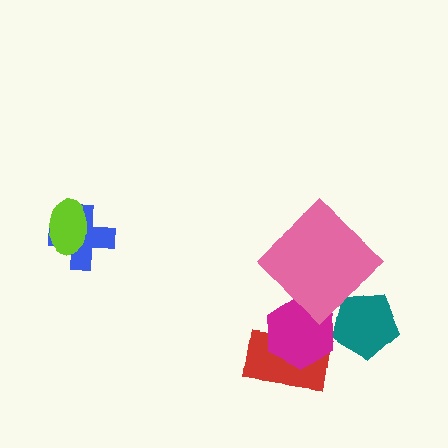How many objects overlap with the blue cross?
1 object overlaps with the blue cross.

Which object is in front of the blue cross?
The lime ellipse is in front of the blue cross.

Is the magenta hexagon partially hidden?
No, no other shape covers it.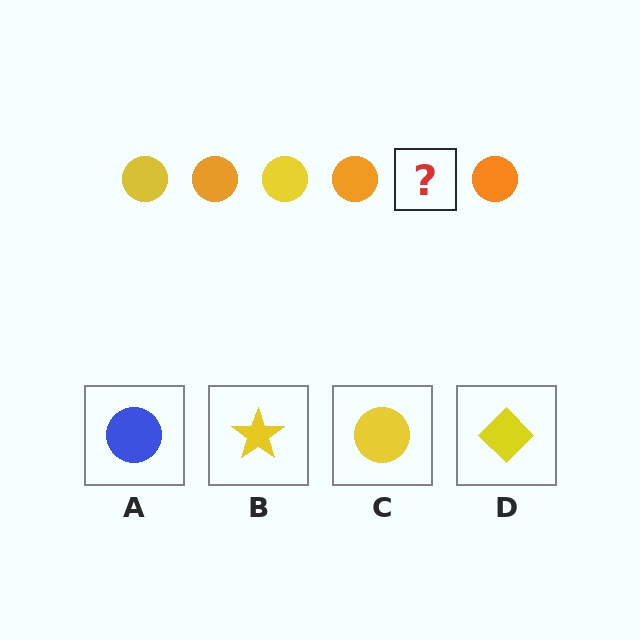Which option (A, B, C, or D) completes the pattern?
C.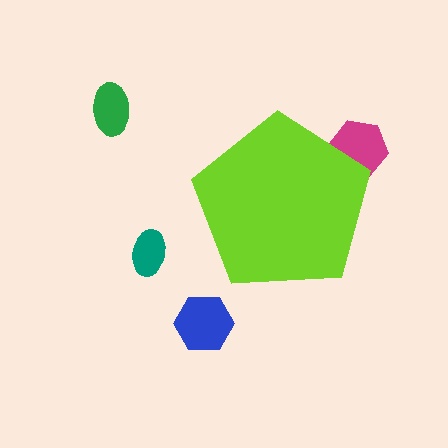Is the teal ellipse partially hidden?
No, the teal ellipse is fully visible.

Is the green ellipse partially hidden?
No, the green ellipse is fully visible.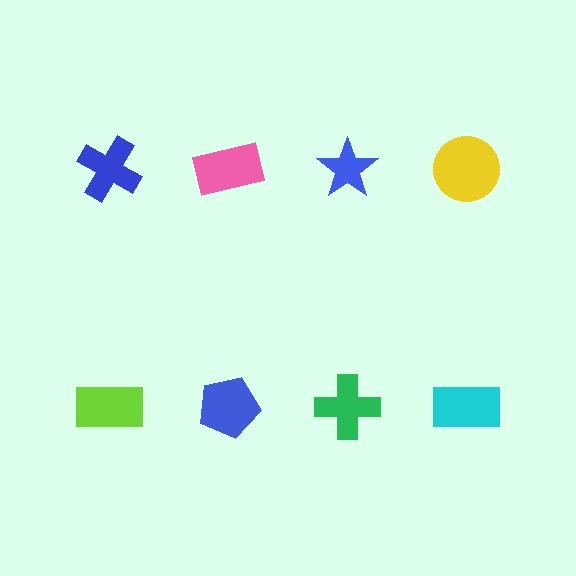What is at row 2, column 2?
A blue pentagon.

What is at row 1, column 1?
A blue cross.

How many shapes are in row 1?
4 shapes.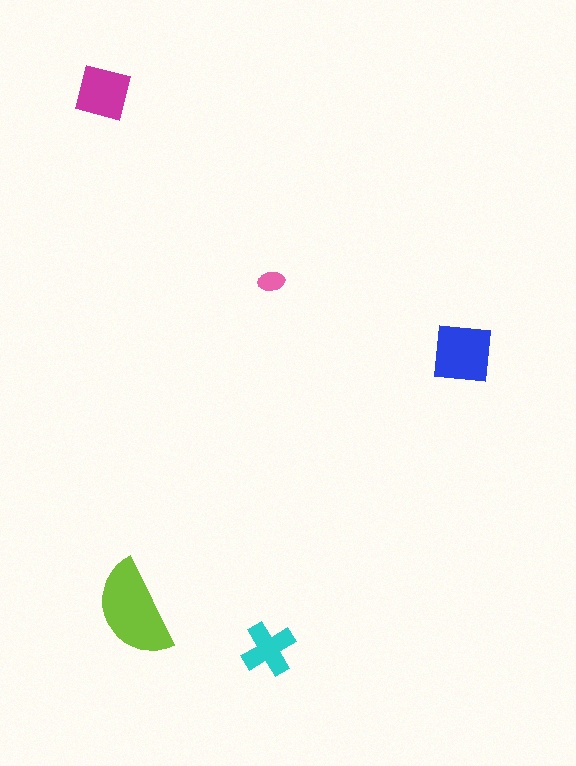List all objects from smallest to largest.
The pink ellipse, the cyan cross, the magenta square, the blue square, the lime semicircle.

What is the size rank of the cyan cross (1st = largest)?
4th.